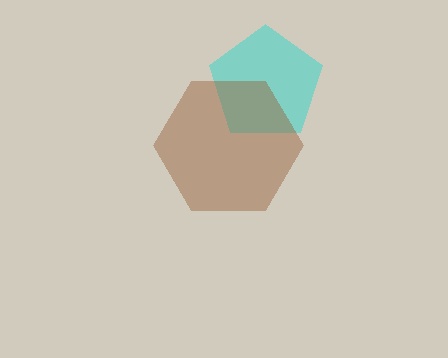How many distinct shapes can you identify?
There are 2 distinct shapes: a cyan pentagon, a brown hexagon.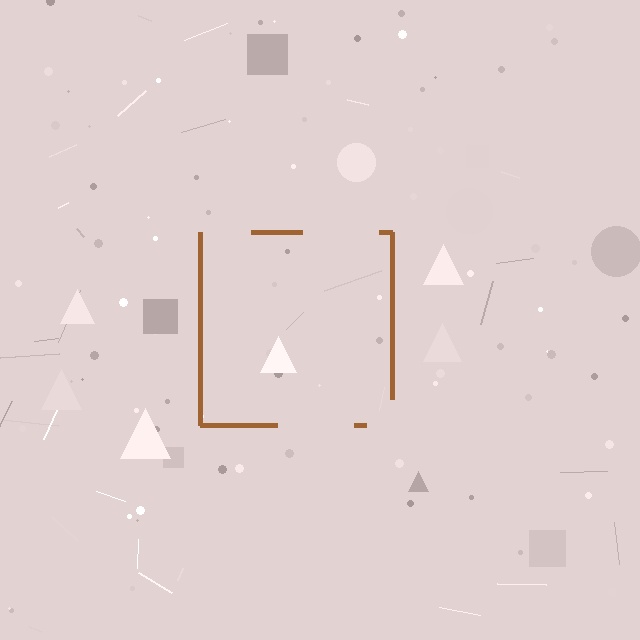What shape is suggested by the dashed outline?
The dashed outline suggests a square.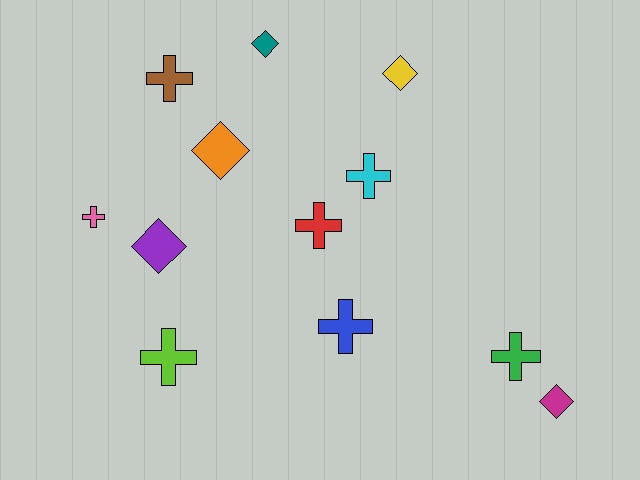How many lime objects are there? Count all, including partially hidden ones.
There is 1 lime object.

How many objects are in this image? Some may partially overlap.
There are 12 objects.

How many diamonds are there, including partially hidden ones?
There are 5 diamonds.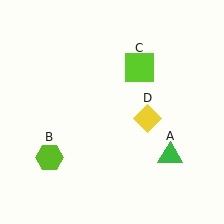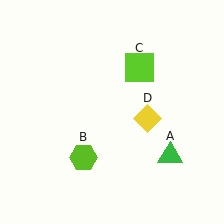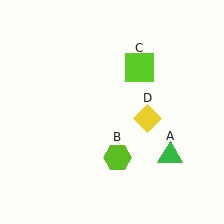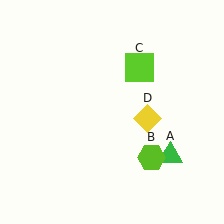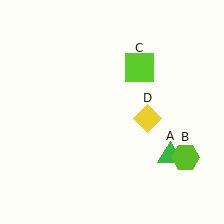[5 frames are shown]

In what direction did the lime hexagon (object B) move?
The lime hexagon (object B) moved right.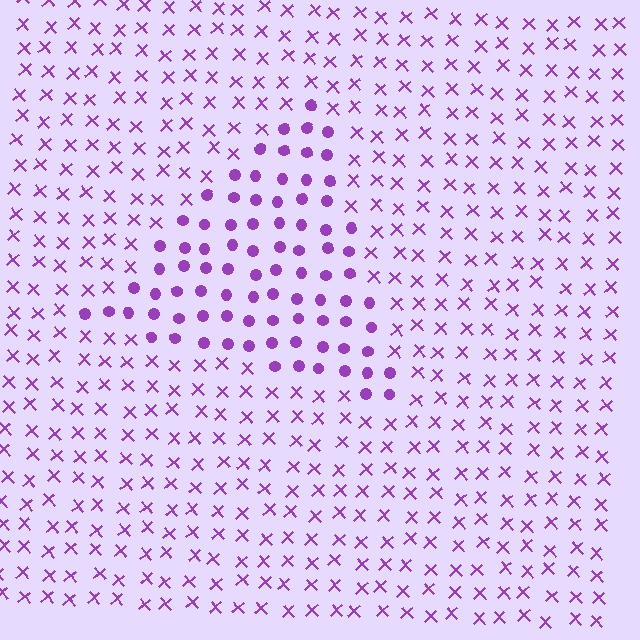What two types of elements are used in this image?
The image uses circles inside the triangle region and X marks outside it.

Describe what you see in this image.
The image is filled with small purple elements arranged in a uniform grid. A triangle-shaped region contains circles, while the surrounding area contains X marks. The boundary is defined purely by the change in element shape.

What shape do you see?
I see a triangle.